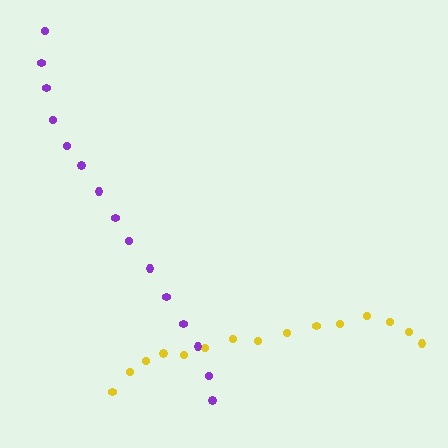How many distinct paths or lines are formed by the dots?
There are 2 distinct paths.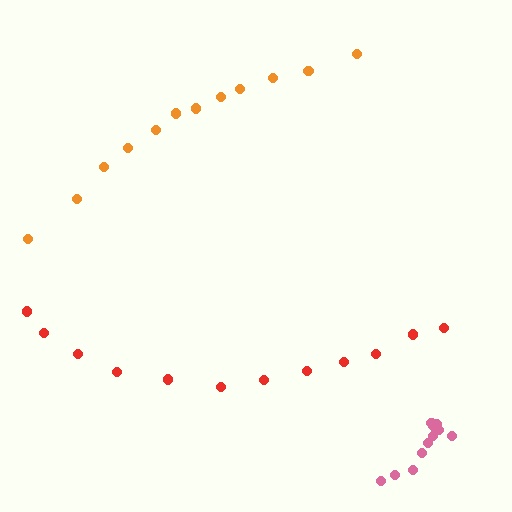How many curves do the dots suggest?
There are 3 distinct paths.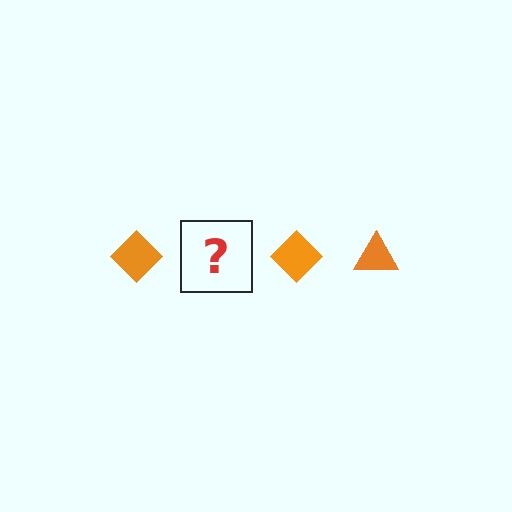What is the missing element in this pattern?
The missing element is an orange triangle.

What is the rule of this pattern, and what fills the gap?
The rule is that the pattern cycles through diamond, triangle shapes in orange. The gap should be filled with an orange triangle.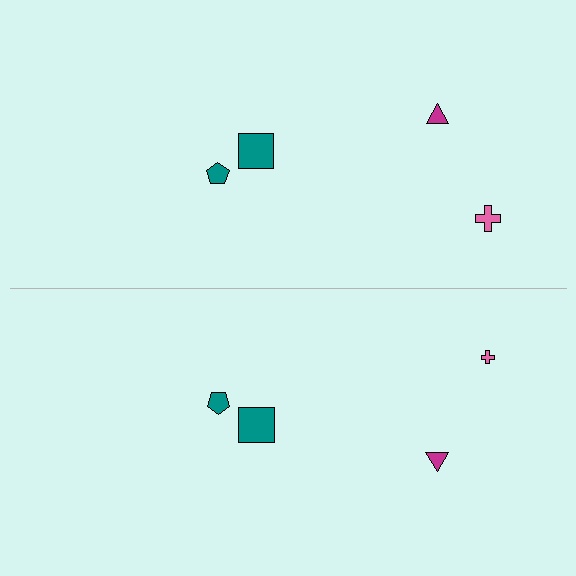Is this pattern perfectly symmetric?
No, the pattern is not perfectly symmetric. The pink cross on the bottom side has a different size than its mirror counterpart.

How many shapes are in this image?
There are 8 shapes in this image.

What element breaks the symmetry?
The pink cross on the bottom side has a different size than its mirror counterpart.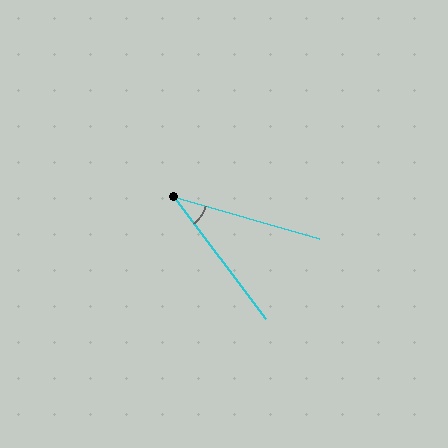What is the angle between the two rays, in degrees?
Approximately 37 degrees.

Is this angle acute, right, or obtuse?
It is acute.